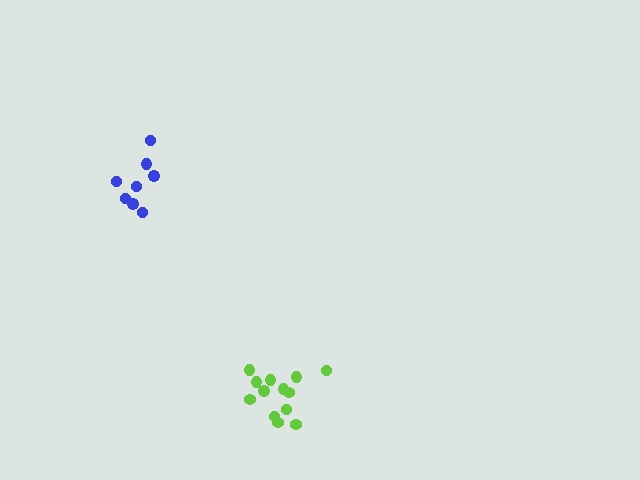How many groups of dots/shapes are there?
There are 2 groups.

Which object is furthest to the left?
The blue cluster is leftmost.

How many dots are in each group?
Group 1: 13 dots, Group 2: 8 dots (21 total).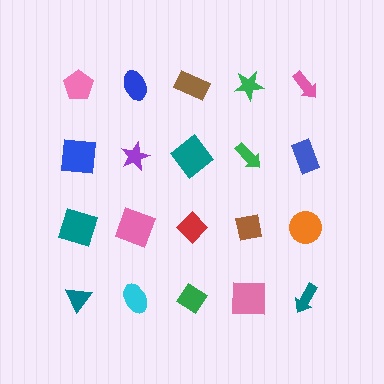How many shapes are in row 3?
5 shapes.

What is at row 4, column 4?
A pink square.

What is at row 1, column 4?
A green star.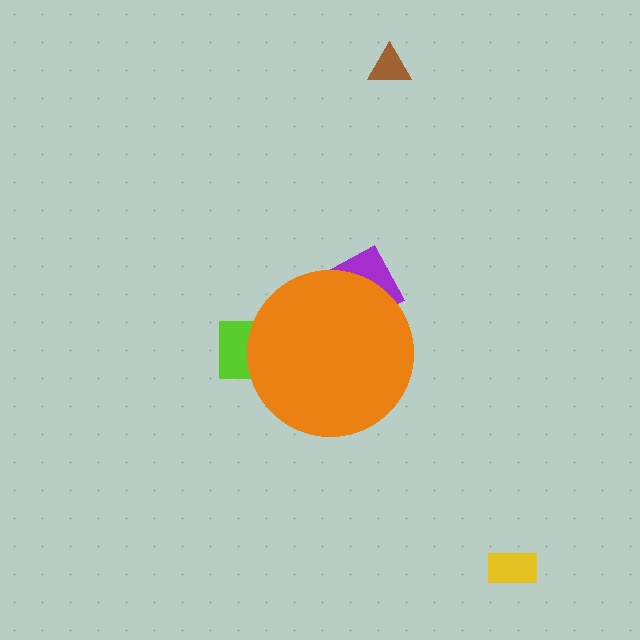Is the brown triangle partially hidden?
No, the brown triangle is fully visible.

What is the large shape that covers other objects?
An orange circle.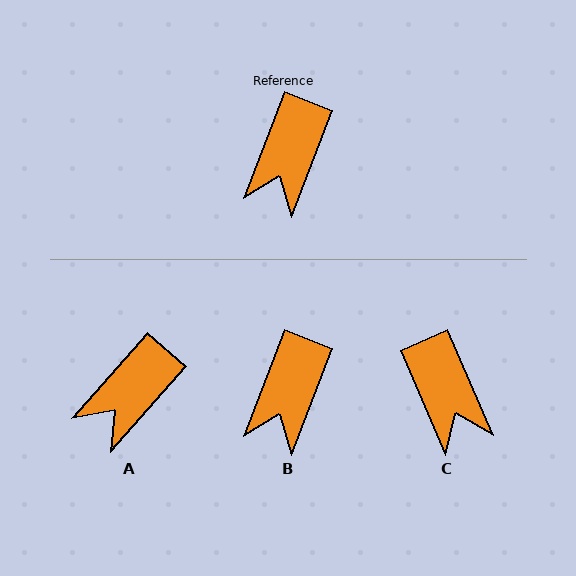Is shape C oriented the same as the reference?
No, it is off by about 44 degrees.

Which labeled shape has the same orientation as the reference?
B.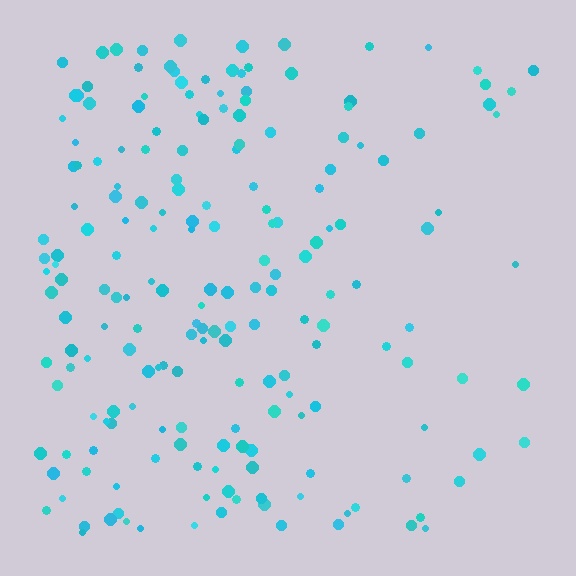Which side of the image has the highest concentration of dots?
The left.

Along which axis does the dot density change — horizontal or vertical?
Horizontal.